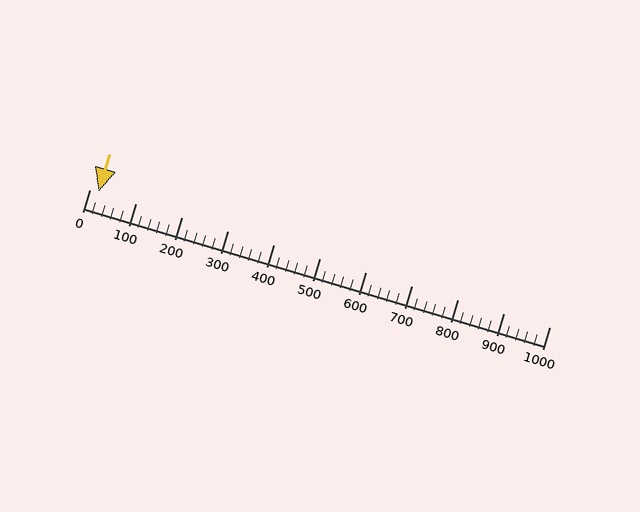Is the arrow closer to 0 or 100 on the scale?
The arrow is closer to 0.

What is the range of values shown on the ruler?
The ruler shows values from 0 to 1000.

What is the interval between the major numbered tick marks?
The major tick marks are spaced 100 units apart.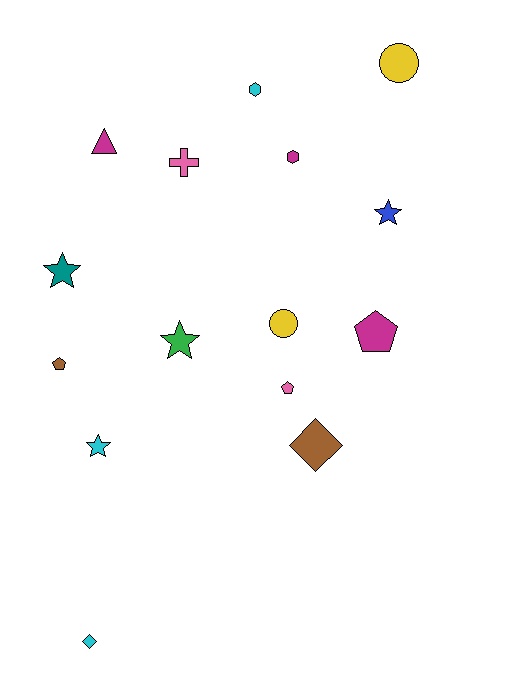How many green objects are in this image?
There is 1 green object.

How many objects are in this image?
There are 15 objects.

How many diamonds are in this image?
There are 2 diamonds.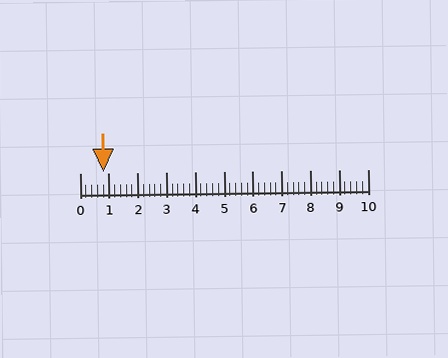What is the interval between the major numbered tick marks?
The major tick marks are spaced 1 units apart.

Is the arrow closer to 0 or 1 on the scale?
The arrow is closer to 1.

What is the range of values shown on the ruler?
The ruler shows values from 0 to 10.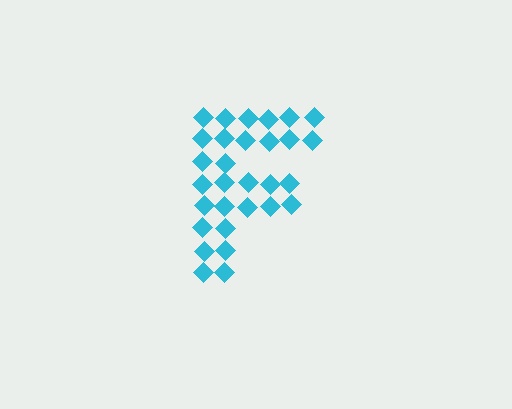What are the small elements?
The small elements are diamonds.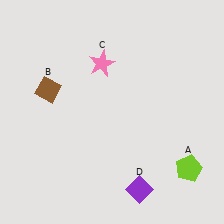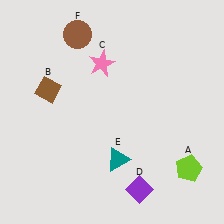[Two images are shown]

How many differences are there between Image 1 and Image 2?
There are 2 differences between the two images.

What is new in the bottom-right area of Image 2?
A teal triangle (E) was added in the bottom-right area of Image 2.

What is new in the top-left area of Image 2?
A brown circle (F) was added in the top-left area of Image 2.